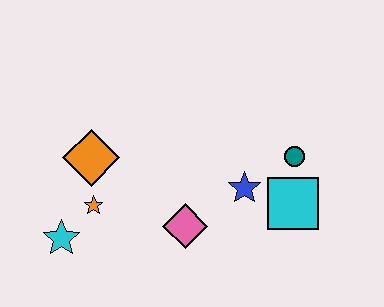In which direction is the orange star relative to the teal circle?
The orange star is to the left of the teal circle.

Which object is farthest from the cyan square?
The cyan star is farthest from the cyan square.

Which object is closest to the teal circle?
The cyan square is closest to the teal circle.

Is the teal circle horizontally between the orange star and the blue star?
No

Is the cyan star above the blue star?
No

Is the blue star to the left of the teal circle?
Yes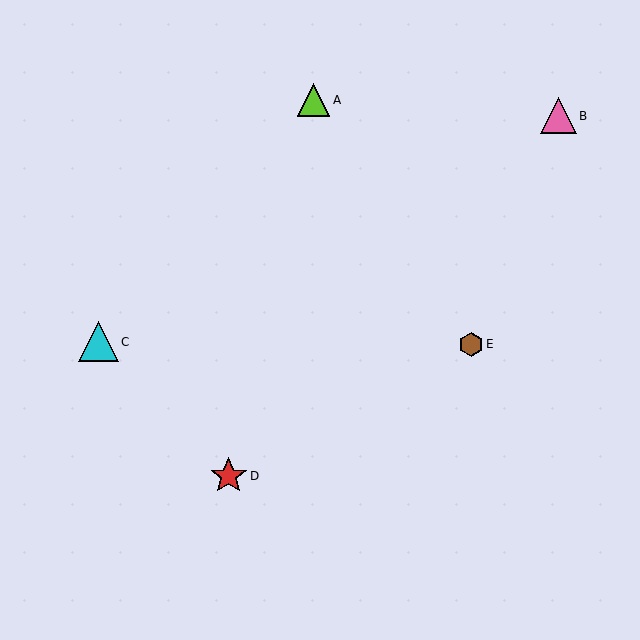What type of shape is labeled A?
Shape A is a lime triangle.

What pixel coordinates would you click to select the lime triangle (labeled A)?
Click at (314, 100) to select the lime triangle A.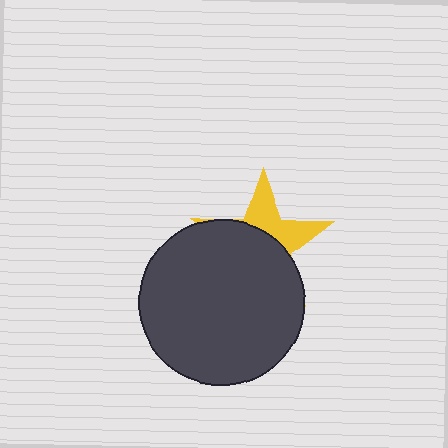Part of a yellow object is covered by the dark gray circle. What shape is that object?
It is a star.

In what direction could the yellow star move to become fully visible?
The yellow star could move up. That would shift it out from behind the dark gray circle entirely.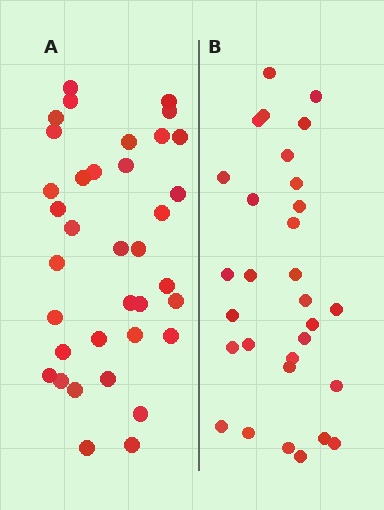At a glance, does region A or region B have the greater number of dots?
Region A (the left region) has more dots.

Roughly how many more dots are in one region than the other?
Region A has about 6 more dots than region B.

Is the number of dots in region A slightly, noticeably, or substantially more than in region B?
Region A has only slightly more — the two regions are fairly close. The ratio is roughly 1.2 to 1.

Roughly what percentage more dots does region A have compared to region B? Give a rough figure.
About 20% more.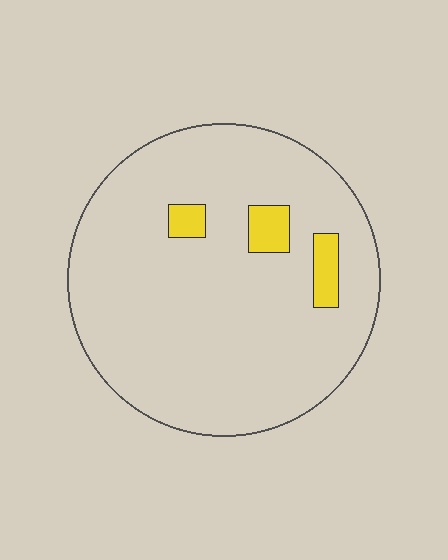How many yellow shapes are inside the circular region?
3.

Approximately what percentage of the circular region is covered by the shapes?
Approximately 5%.